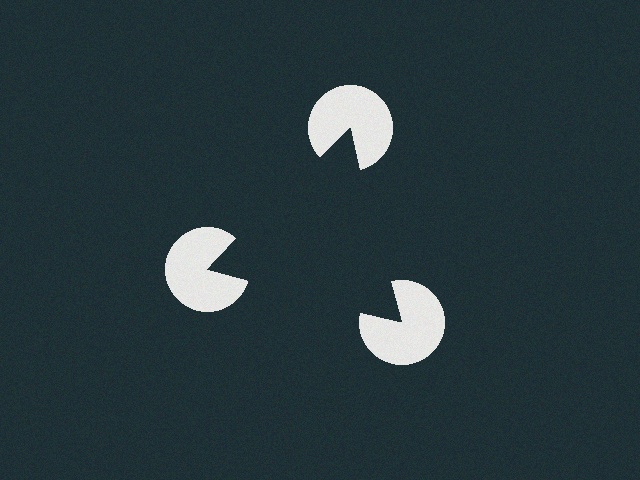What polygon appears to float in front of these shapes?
An illusory triangle — its edges are inferred from the aligned wedge cuts in the pac-man discs, not physically drawn.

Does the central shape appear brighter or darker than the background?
It typically appears slightly darker than the background, even though no actual brightness change is drawn.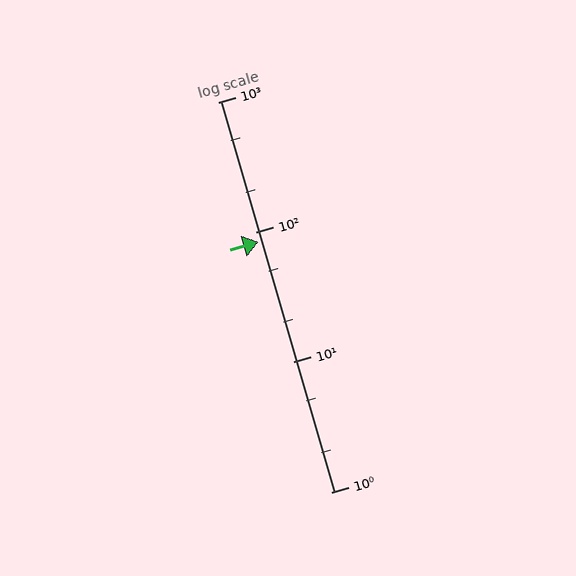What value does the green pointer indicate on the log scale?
The pointer indicates approximately 84.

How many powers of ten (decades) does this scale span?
The scale spans 3 decades, from 1 to 1000.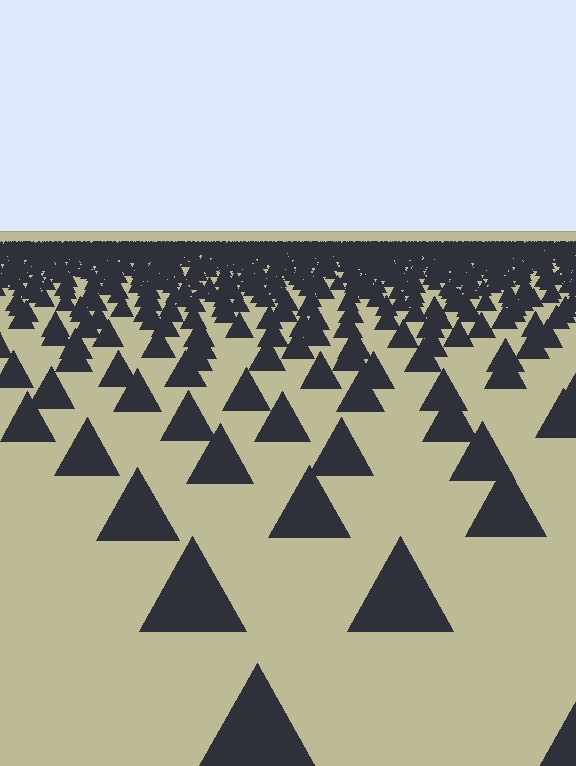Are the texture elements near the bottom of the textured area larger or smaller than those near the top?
Larger. Near the bottom, elements are closer to the viewer and appear at a bigger on-screen size.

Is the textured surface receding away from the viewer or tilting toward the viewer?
The surface is receding away from the viewer. Texture elements get smaller and denser toward the top.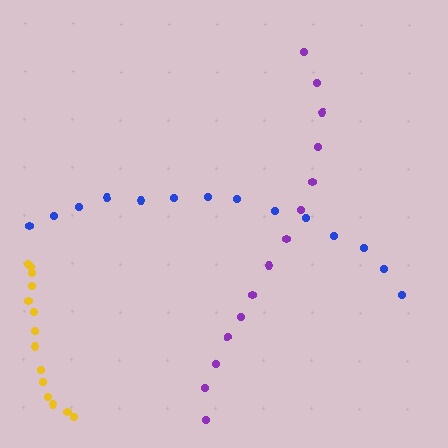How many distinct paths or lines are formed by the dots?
There are 3 distinct paths.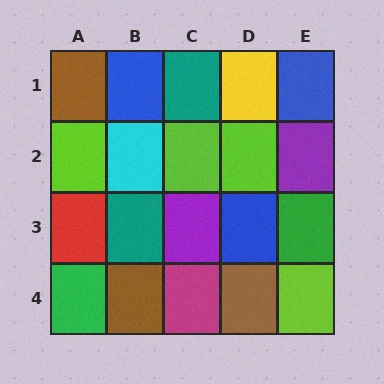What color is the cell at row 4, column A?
Green.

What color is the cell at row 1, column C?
Teal.